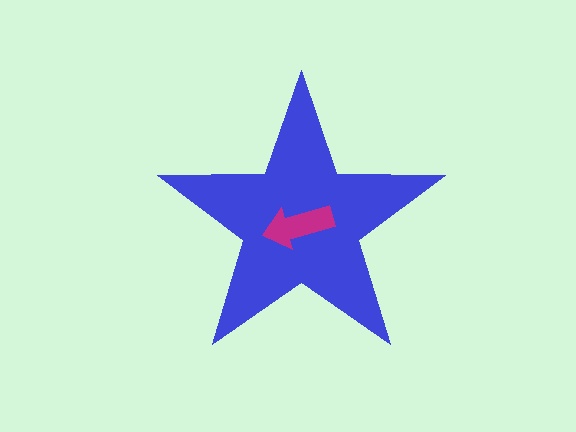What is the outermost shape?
The blue star.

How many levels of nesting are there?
2.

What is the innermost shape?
The magenta arrow.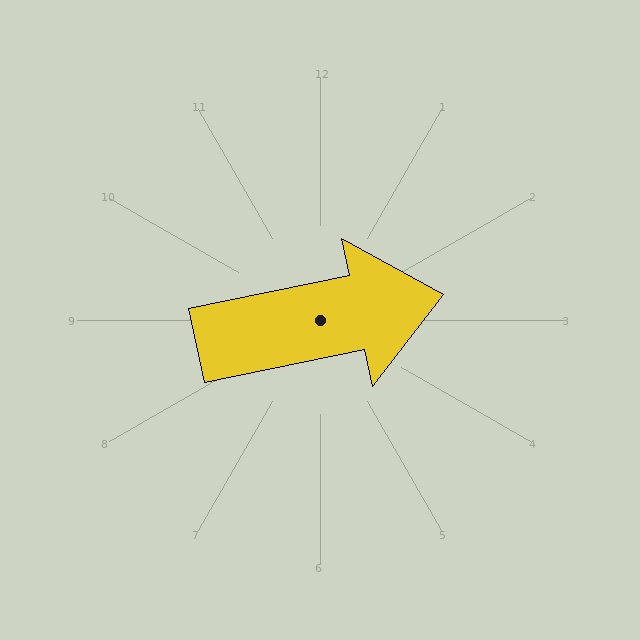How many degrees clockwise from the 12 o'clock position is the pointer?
Approximately 78 degrees.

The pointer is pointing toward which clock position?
Roughly 3 o'clock.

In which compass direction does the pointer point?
East.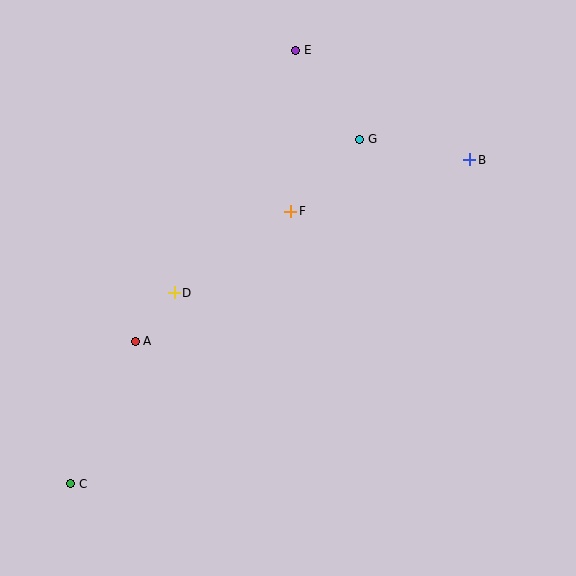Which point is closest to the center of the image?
Point F at (291, 211) is closest to the center.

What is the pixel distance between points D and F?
The distance between D and F is 142 pixels.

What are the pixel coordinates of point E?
Point E is at (296, 50).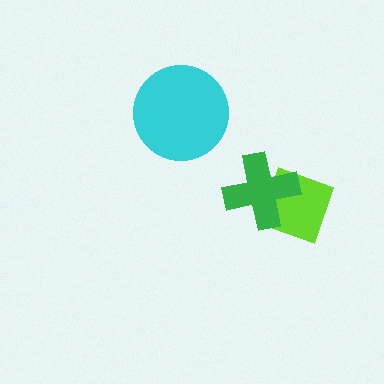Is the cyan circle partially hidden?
No, no other shape covers it.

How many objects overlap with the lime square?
1 object overlaps with the lime square.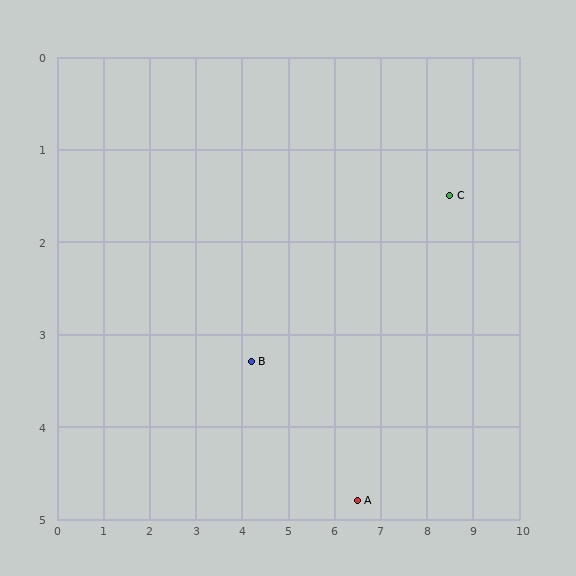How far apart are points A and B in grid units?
Points A and B are about 2.7 grid units apart.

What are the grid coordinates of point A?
Point A is at approximately (6.5, 4.8).